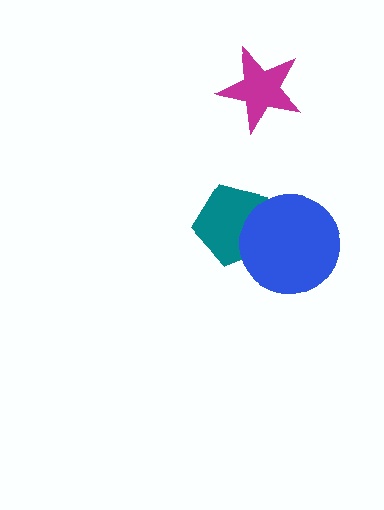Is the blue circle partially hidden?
No, no other shape covers it.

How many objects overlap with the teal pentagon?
1 object overlaps with the teal pentagon.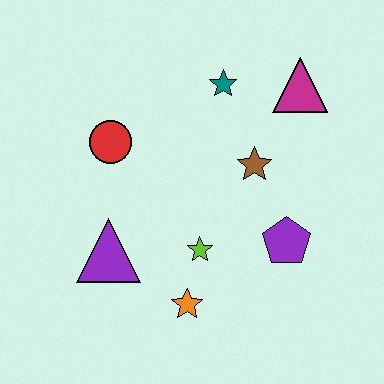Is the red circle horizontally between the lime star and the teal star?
No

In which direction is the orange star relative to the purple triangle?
The orange star is to the right of the purple triangle.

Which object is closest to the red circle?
The purple triangle is closest to the red circle.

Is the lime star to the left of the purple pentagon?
Yes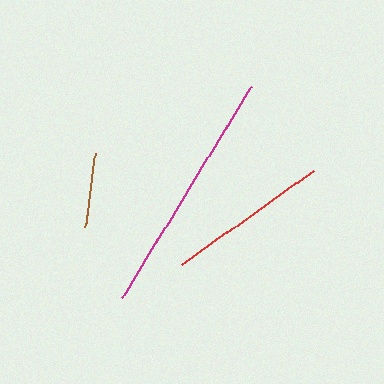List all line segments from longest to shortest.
From longest to shortest: magenta, red, brown.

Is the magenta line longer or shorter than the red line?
The magenta line is longer than the red line.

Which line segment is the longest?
The magenta line is the longest at approximately 247 pixels.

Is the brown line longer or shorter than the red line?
The red line is longer than the brown line.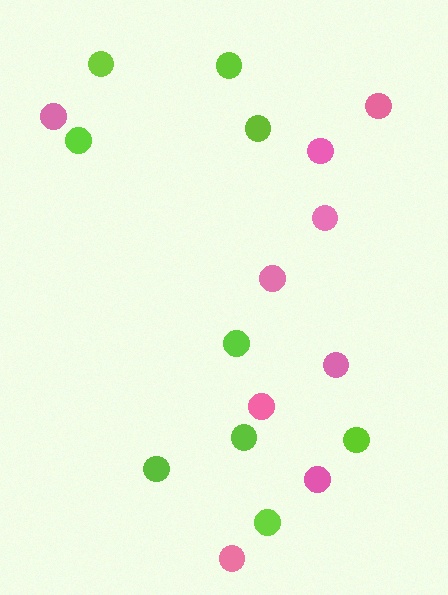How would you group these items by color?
There are 2 groups: one group of lime circles (9) and one group of pink circles (9).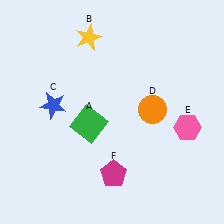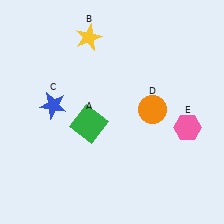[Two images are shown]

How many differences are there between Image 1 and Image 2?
There is 1 difference between the two images.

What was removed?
The magenta pentagon (F) was removed in Image 2.